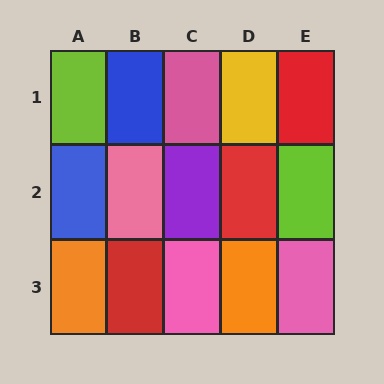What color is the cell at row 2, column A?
Blue.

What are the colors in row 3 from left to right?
Orange, red, pink, orange, pink.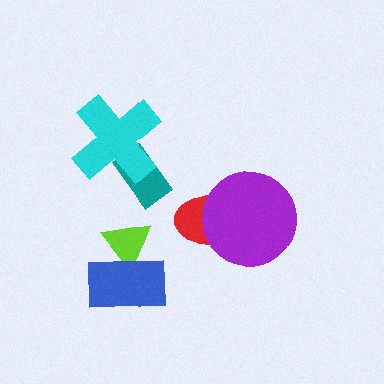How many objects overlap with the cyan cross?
1 object overlaps with the cyan cross.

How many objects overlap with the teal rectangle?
1 object overlaps with the teal rectangle.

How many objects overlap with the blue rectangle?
1 object overlaps with the blue rectangle.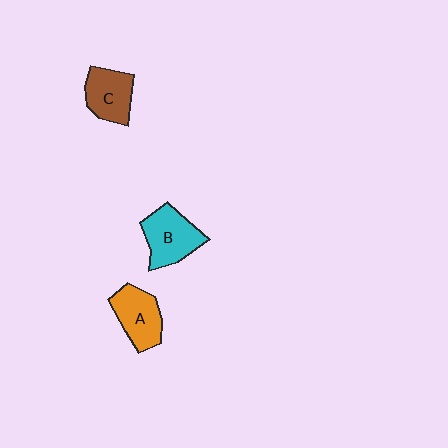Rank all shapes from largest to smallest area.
From largest to smallest: B (cyan), A (orange), C (brown).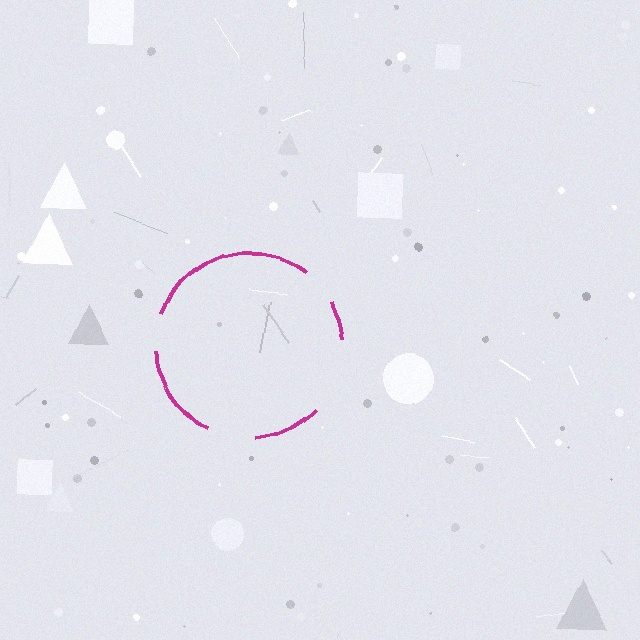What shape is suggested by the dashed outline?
The dashed outline suggests a circle.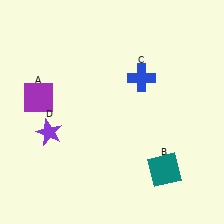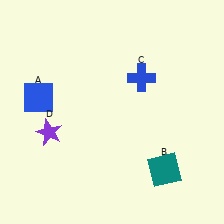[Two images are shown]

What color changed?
The square (A) changed from purple in Image 1 to blue in Image 2.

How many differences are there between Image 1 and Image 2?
There is 1 difference between the two images.